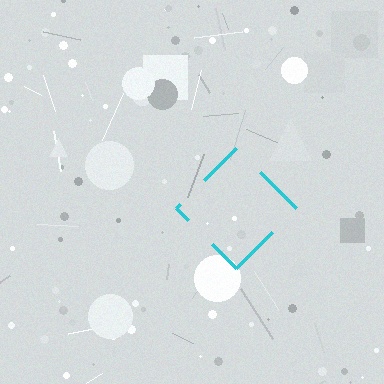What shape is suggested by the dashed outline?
The dashed outline suggests a diamond.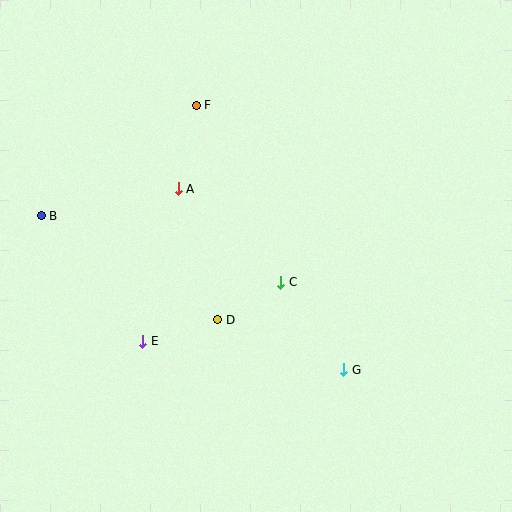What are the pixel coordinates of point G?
Point G is at (344, 370).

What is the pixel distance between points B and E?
The distance between B and E is 161 pixels.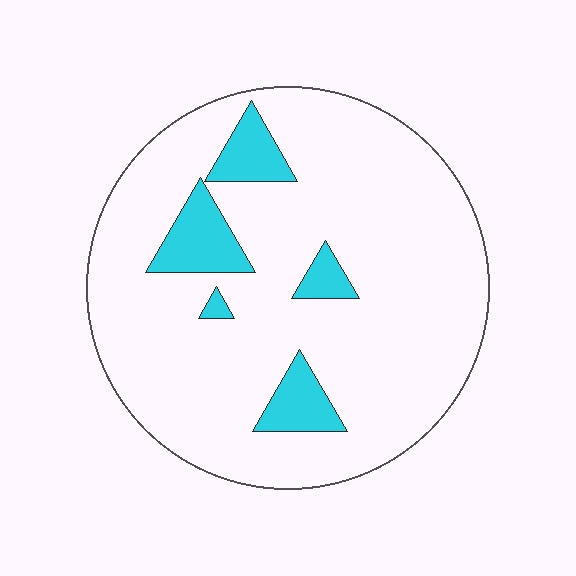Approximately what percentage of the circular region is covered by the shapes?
Approximately 10%.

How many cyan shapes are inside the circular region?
5.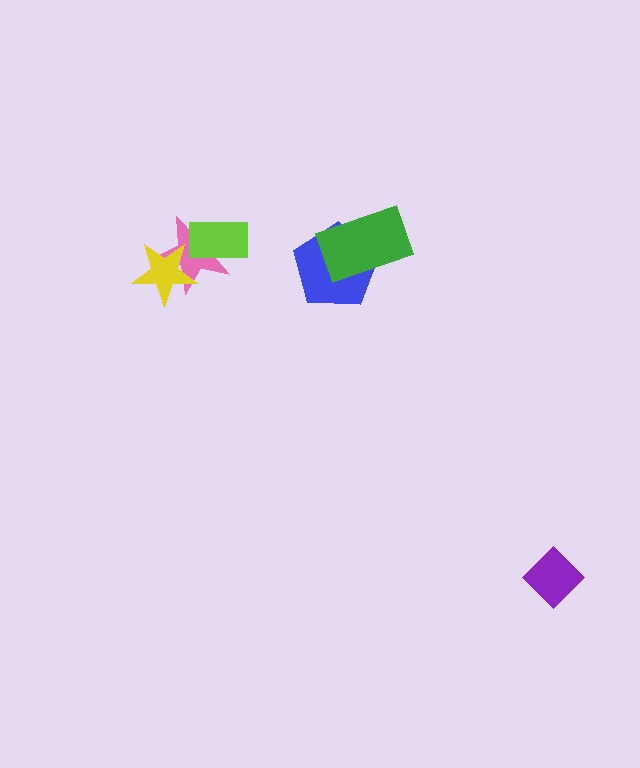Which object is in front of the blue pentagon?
The green rectangle is in front of the blue pentagon.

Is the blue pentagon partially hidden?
Yes, it is partially covered by another shape.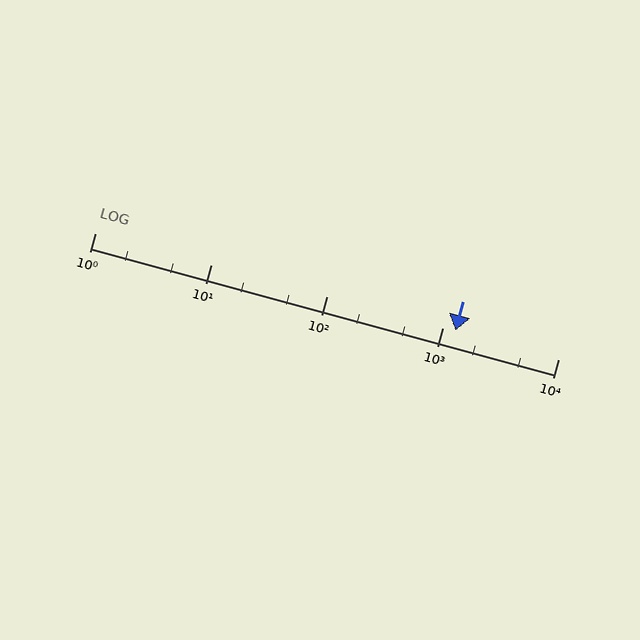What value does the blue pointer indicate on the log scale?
The pointer indicates approximately 1300.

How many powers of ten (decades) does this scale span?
The scale spans 4 decades, from 1 to 10000.